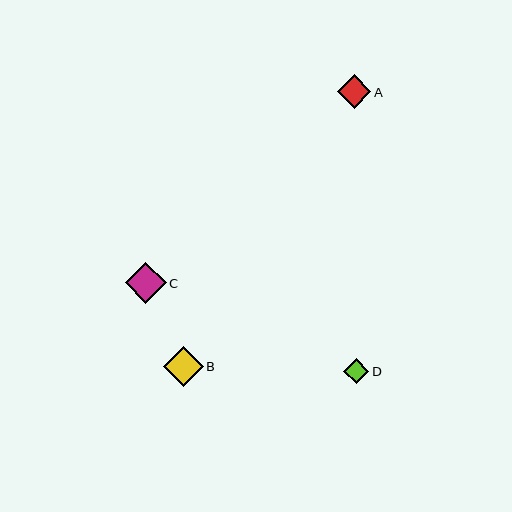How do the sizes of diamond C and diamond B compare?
Diamond C and diamond B are approximately the same size.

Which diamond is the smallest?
Diamond D is the smallest with a size of approximately 25 pixels.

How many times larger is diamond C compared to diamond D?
Diamond C is approximately 1.6 times the size of diamond D.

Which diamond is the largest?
Diamond C is the largest with a size of approximately 41 pixels.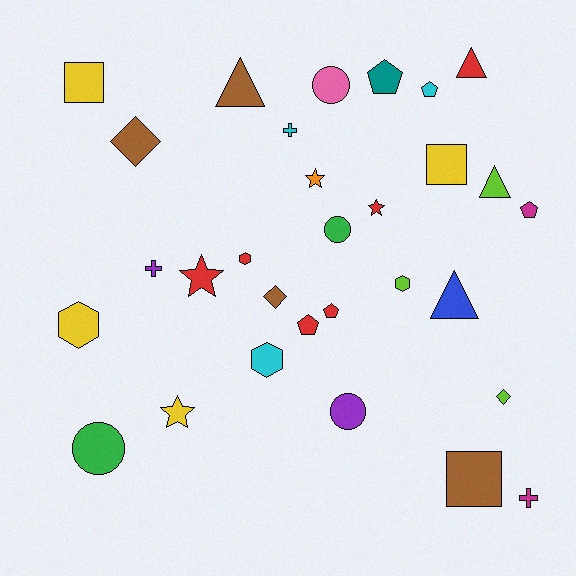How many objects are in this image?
There are 30 objects.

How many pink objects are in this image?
There is 1 pink object.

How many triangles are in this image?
There are 4 triangles.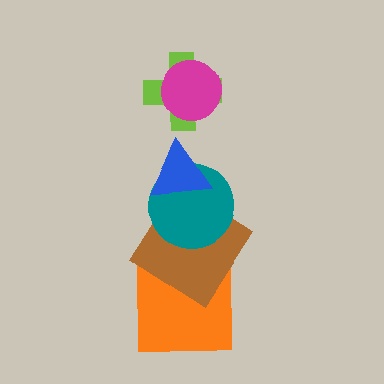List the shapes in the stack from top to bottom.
From top to bottom: the magenta circle, the lime cross, the blue triangle, the teal circle, the brown diamond, the orange square.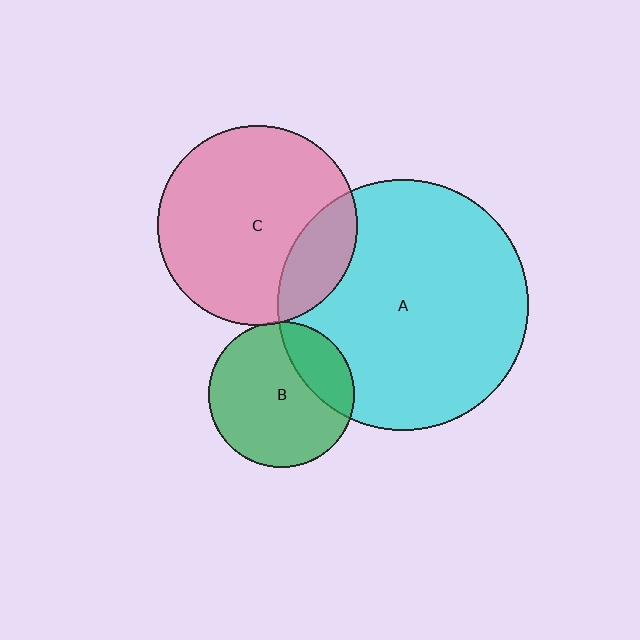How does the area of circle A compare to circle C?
Approximately 1.6 times.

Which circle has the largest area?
Circle A (cyan).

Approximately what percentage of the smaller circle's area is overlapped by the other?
Approximately 20%.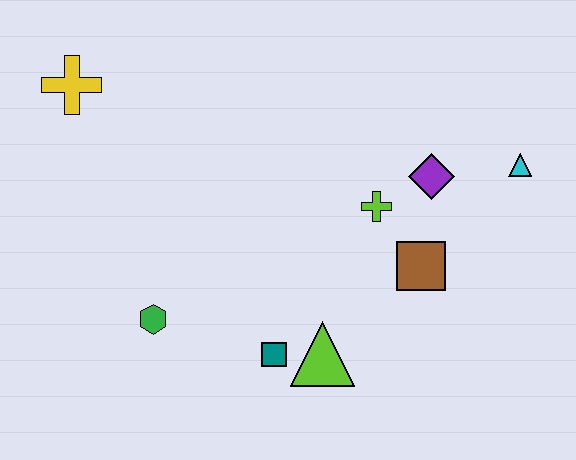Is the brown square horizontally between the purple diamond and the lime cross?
Yes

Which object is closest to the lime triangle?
The teal square is closest to the lime triangle.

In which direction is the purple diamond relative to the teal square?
The purple diamond is above the teal square.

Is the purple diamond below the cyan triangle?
Yes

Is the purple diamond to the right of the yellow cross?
Yes